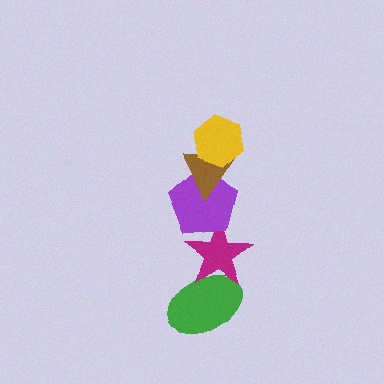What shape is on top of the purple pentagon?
The brown triangle is on top of the purple pentagon.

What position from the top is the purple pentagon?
The purple pentagon is 3rd from the top.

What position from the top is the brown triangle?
The brown triangle is 2nd from the top.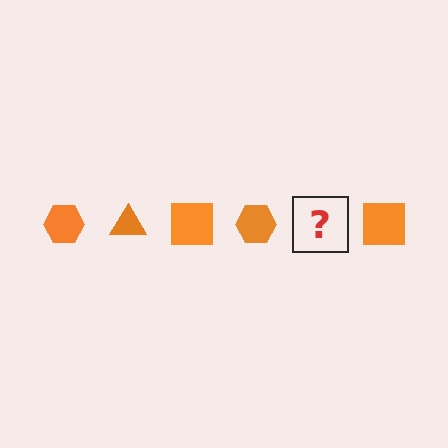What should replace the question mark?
The question mark should be replaced with an orange triangle.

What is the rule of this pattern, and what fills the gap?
The rule is that the pattern cycles through hexagon, triangle, square shapes in orange. The gap should be filled with an orange triangle.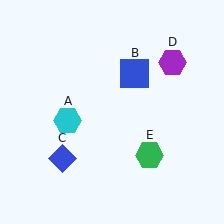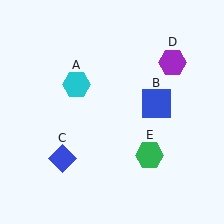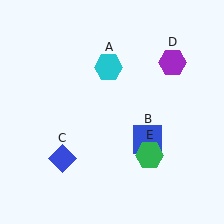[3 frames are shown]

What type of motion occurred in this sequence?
The cyan hexagon (object A), blue square (object B) rotated clockwise around the center of the scene.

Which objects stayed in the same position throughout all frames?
Blue diamond (object C) and purple hexagon (object D) and green hexagon (object E) remained stationary.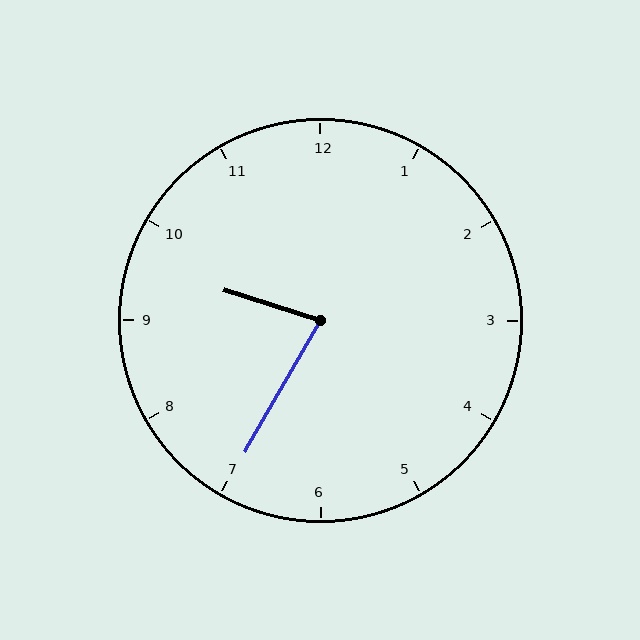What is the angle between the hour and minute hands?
Approximately 78 degrees.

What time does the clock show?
9:35.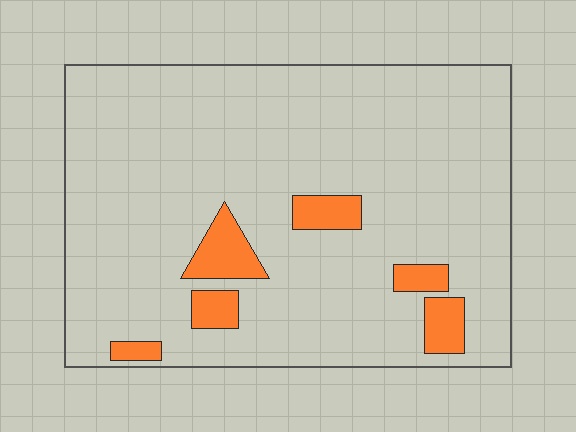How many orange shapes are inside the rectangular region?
6.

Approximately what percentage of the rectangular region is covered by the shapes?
Approximately 10%.